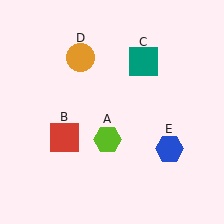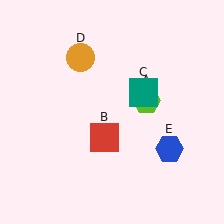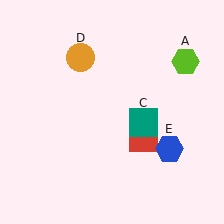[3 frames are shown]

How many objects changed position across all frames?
3 objects changed position: lime hexagon (object A), red square (object B), teal square (object C).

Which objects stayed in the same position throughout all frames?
Orange circle (object D) and blue hexagon (object E) remained stationary.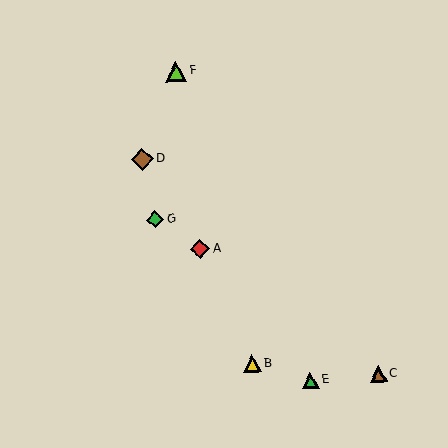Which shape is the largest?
The brown diamond (labeled D) is the largest.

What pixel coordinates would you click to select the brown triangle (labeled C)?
Click at (378, 374) to select the brown triangle C.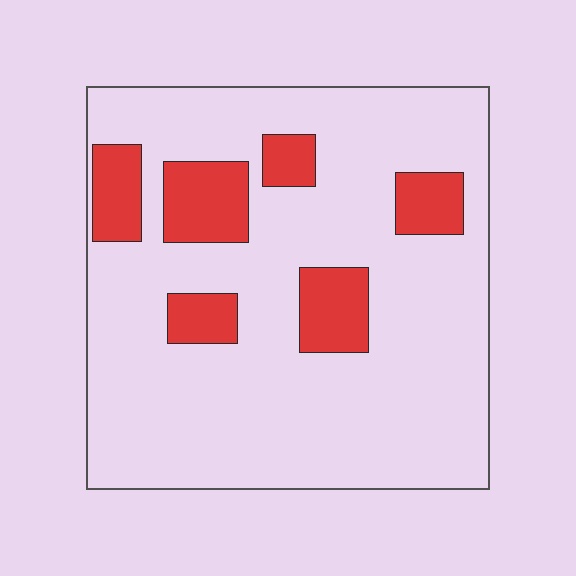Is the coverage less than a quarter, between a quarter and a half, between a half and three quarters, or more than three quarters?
Less than a quarter.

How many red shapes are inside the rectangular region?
6.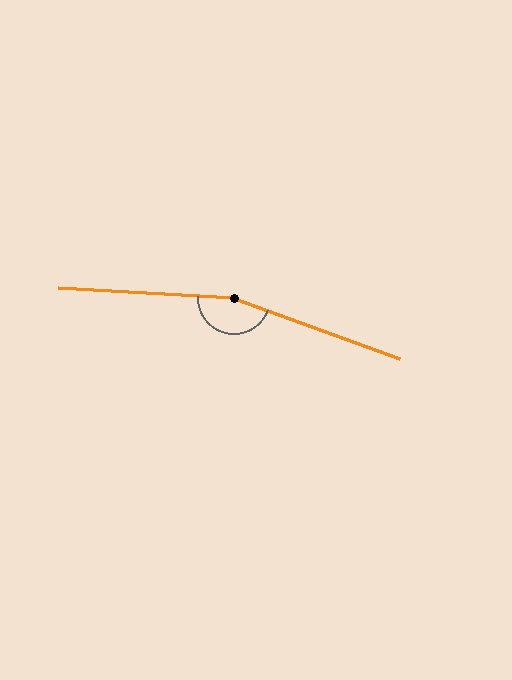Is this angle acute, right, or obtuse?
It is obtuse.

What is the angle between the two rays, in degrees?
Approximately 163 degrees.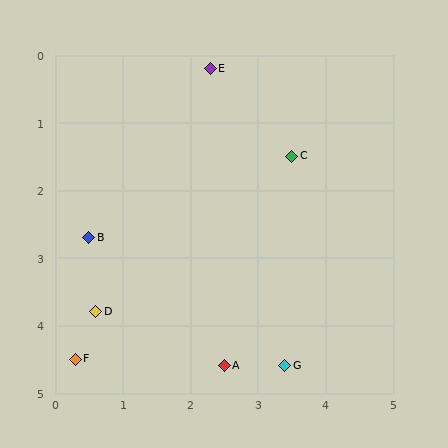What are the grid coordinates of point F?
Point F is at approximately (0.3, 4.5).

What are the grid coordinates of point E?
Point E is at approximately (2.3, 0.2).